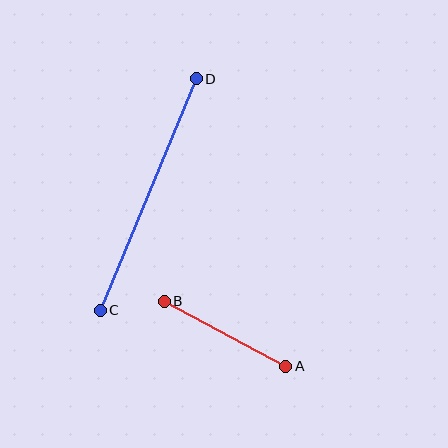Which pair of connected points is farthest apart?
Points C and D are farthest apart.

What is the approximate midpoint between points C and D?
The midpoint is at approximately (148, 194) pixels.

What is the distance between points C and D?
The distance is approximately 251 pixels.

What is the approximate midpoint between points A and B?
The midpoint is at approximately (225, 334) pixels.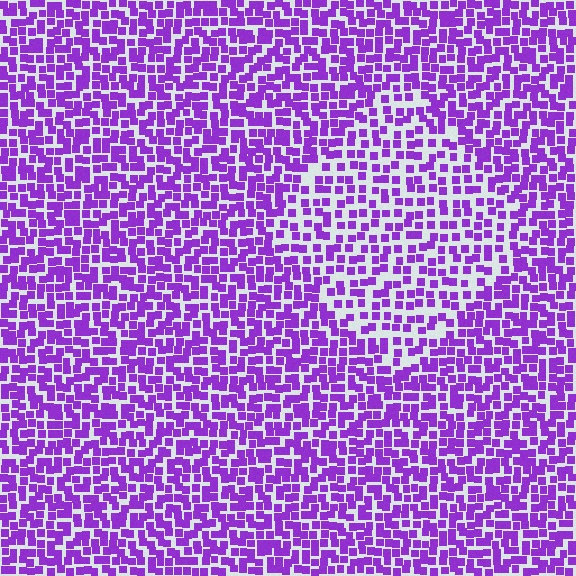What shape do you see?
I see a diamond.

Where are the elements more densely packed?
The elements are more densely packed outside the diamond boundary.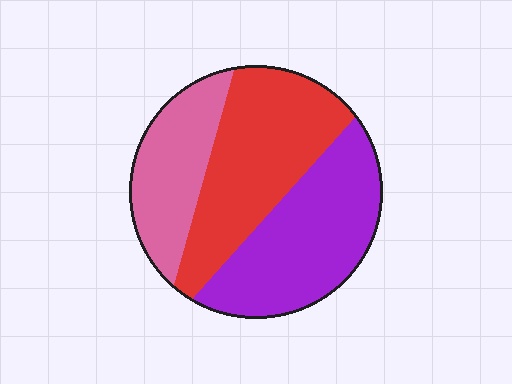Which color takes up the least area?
Pink, at roughly 25%.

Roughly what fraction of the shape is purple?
Purple takes up about three eighths (3/8) of the shape.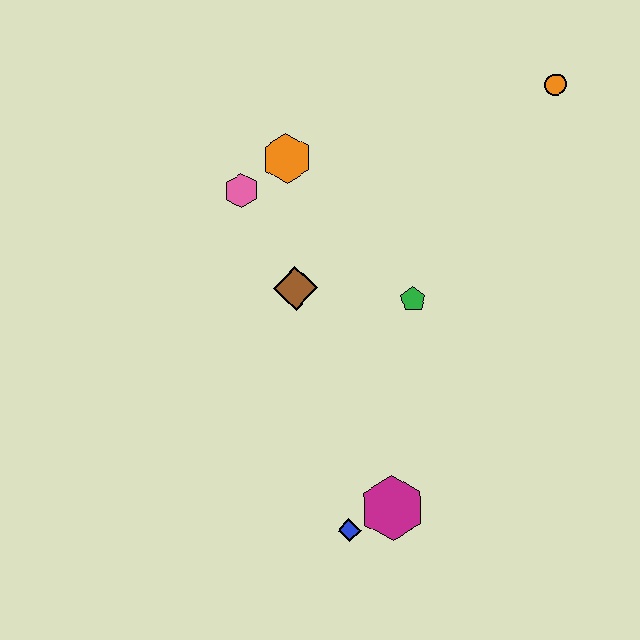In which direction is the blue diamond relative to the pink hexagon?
The blue diamond is below the pink hexagon.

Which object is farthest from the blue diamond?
The orange circle is farthest from the blue diamond.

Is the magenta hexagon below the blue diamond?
No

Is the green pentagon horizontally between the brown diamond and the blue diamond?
No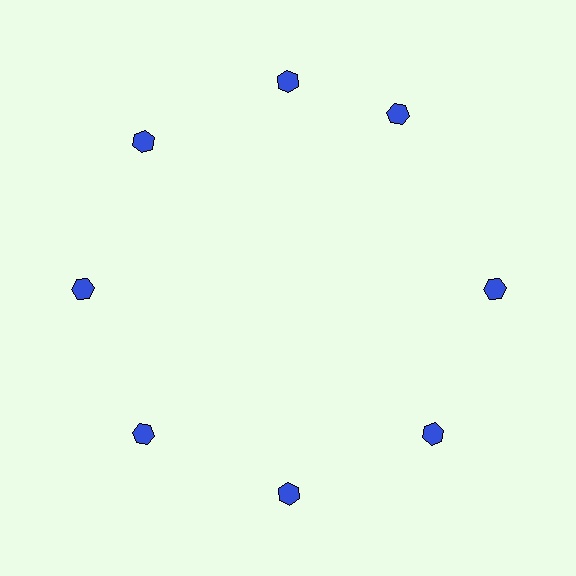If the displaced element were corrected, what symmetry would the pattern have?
It would have 8-fold rotational symmetry — the pattern would map onto itself every 45 degrees.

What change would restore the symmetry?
The symmetry would be restored by rotating it back into even spacing with its neighbors so that all 8 hexagons sit at equal angles and equal distance from the center.